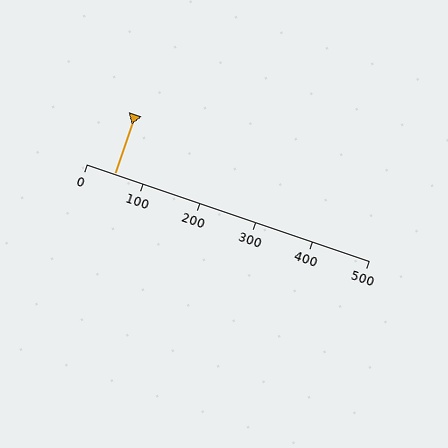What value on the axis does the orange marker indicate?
The marker indicates approximately 50.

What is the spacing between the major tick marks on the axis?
The major ticks are spaced 100 apart.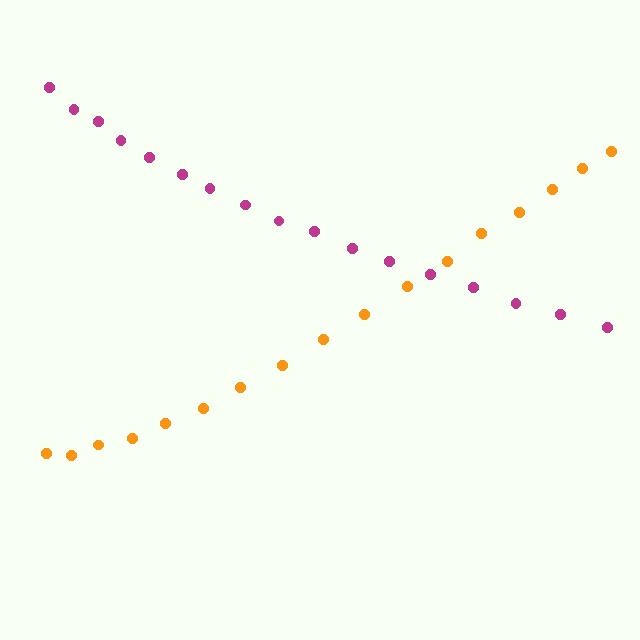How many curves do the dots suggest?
There are 2 distinct paths.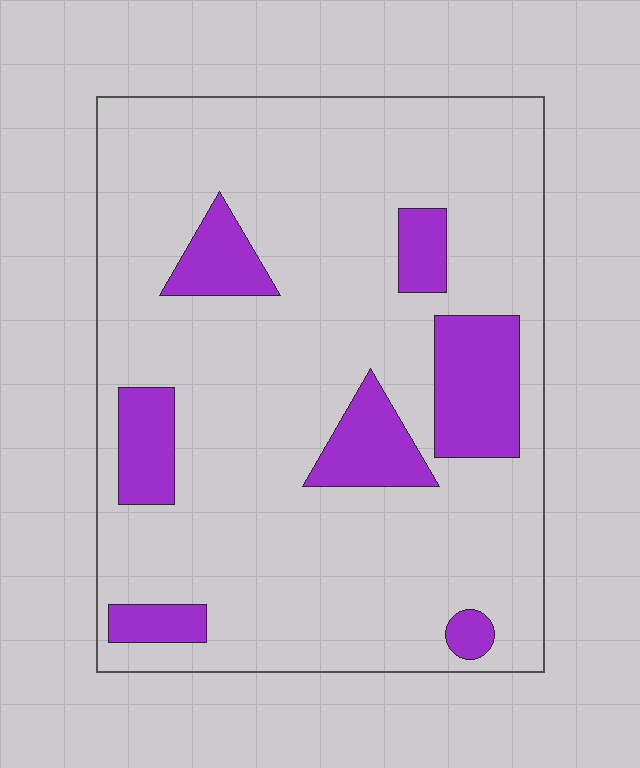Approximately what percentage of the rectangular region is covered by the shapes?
Approximately 15%.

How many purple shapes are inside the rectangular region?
7.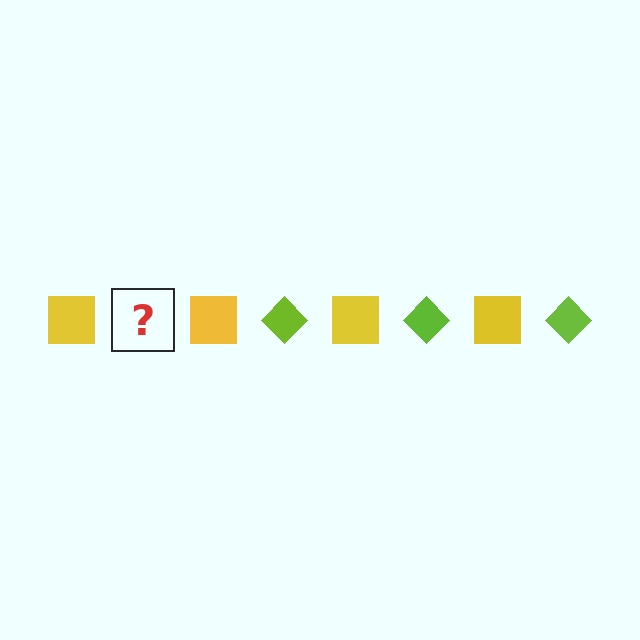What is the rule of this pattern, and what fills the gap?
The rule is that the pattern alternates between yellow square and lime diamond. The gap should be filled with a lime diamond.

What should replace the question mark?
The question mark should be replaced with a lime diamond.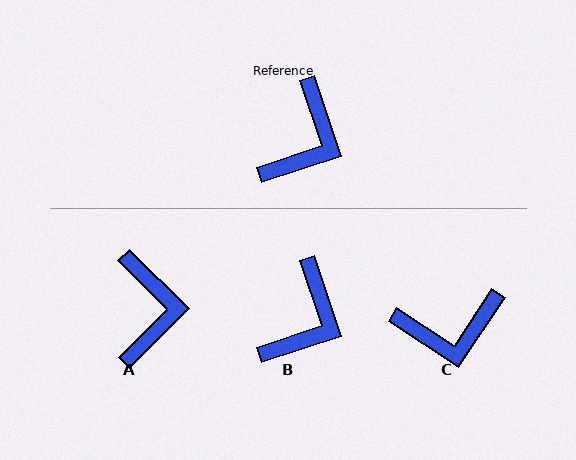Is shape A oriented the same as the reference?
No, it is off by about 27 degrees.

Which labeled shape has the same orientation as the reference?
B.